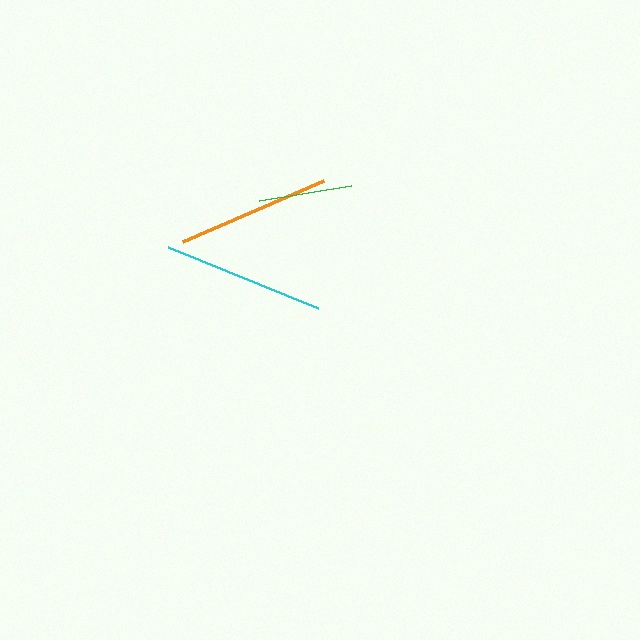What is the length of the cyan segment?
The cyan segment is approximately 161 pixels long.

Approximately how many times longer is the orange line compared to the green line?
The orange line is approximately 1.6 times the length of the green line.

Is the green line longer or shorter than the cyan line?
The cyan line is longer than the green line.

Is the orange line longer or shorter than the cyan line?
The cyan line is longer than the orange line.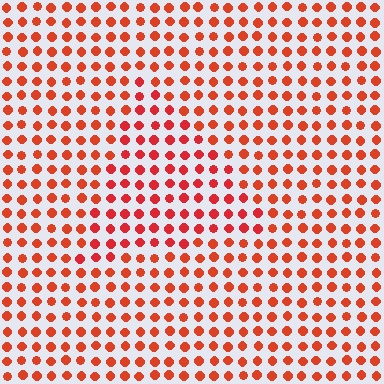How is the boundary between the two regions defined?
The boundary is defined purely by a slight shift in hue (about 14 degrees). Spacing, size, and orientation are identical on both sides.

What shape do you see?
I see a triangle.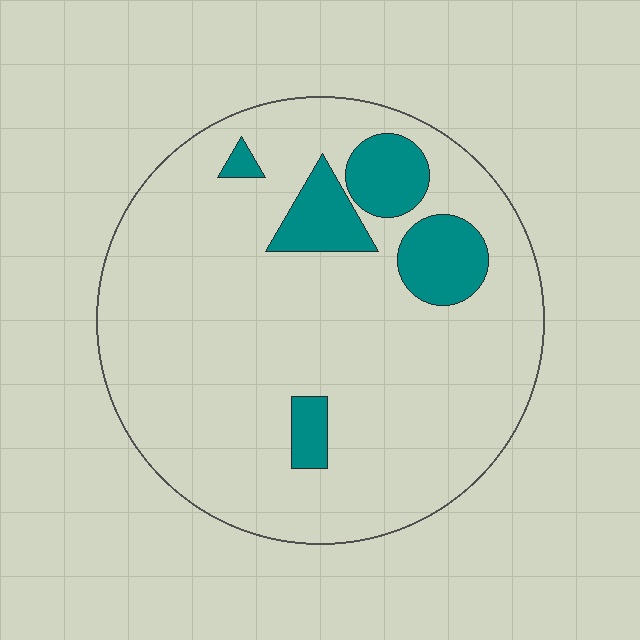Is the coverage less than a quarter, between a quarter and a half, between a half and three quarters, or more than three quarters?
Less than a quarter.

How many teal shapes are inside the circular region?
5.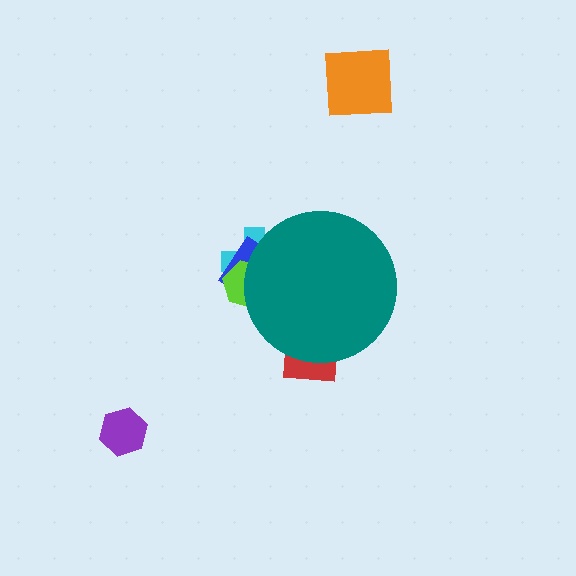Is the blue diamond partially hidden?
Yes, the blue diamond is partially hidden behind the teal circle.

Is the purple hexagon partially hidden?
No, the purple hexagon is fully visible.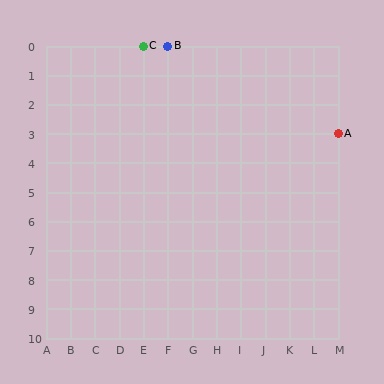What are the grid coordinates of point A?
Point A is at grid coordinates (M, 3).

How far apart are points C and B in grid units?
Points C and B are 1 column apart.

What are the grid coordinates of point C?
Point C is at grid coordinates (E, 0).